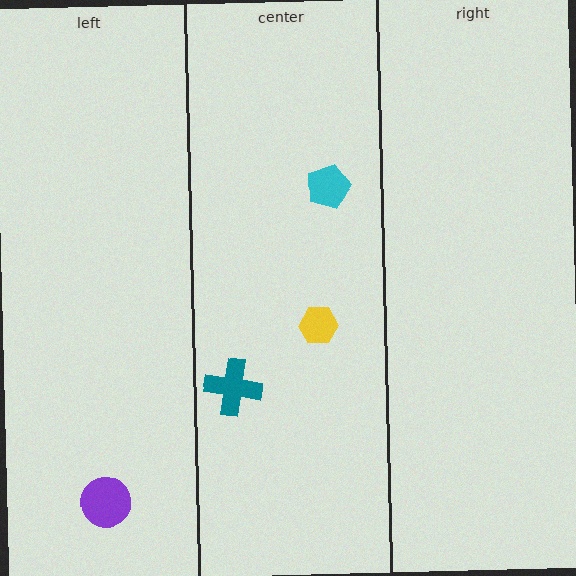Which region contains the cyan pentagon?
The center region.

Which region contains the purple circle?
The left region.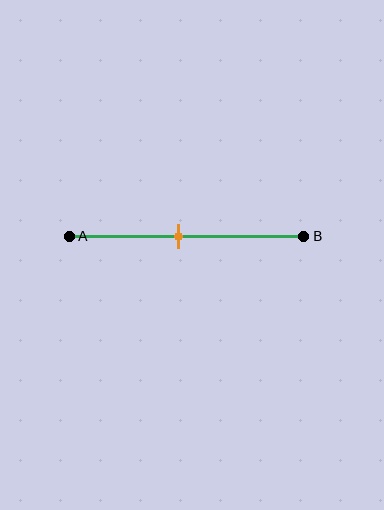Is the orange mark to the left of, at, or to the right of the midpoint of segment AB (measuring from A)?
The orange mark is to the left of the midpoint of segment AB.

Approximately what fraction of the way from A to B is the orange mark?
The orange mark is approximately 45% of the way from A to B.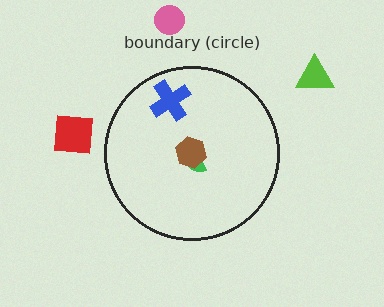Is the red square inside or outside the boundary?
Outside.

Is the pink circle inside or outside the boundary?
Outside.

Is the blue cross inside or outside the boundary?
Inside.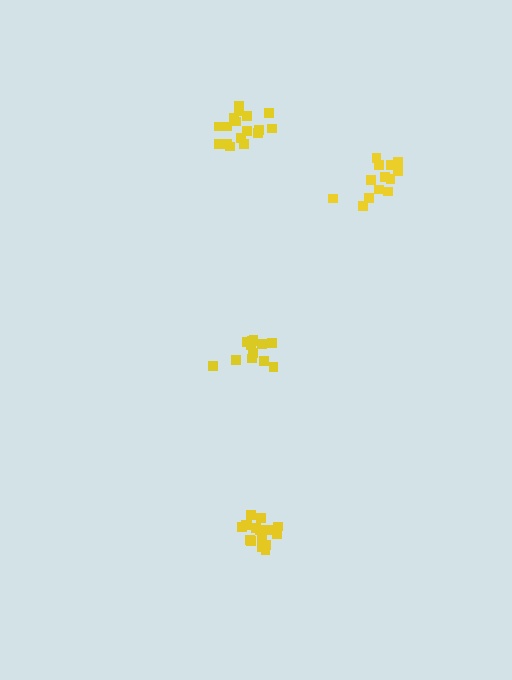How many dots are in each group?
Group 1: 12 dots, Group 2: 16 dots, Group 3: 17 dots, Group 4: 13 dots (58 total).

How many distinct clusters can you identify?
There are 4 distinct clusters.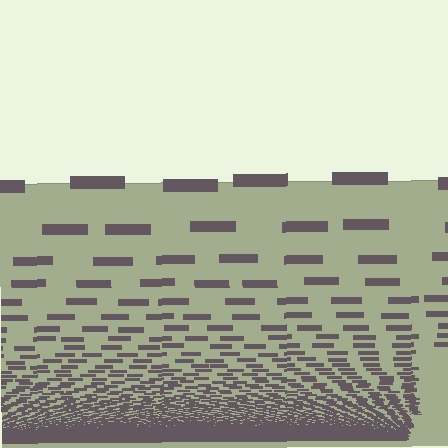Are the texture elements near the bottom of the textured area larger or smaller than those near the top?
Smaller. The gradient is inverted — elements near the bottom are smaller and denser.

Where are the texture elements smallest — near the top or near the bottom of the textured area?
Near the bottom.